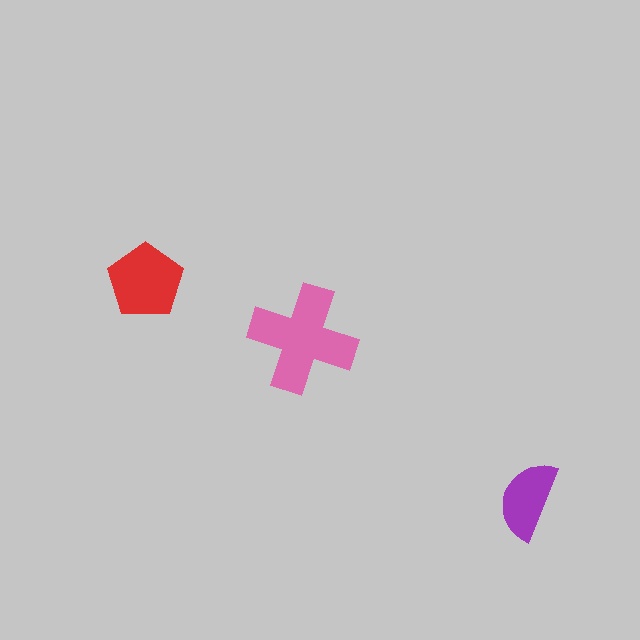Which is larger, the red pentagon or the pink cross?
The pink cross.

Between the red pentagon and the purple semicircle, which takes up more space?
The red pentagon.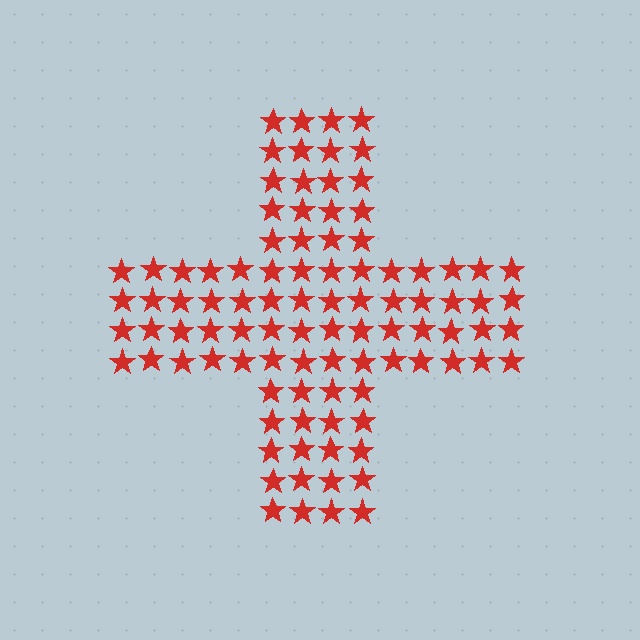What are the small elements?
The small elements are stars.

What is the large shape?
The large shape is a cross.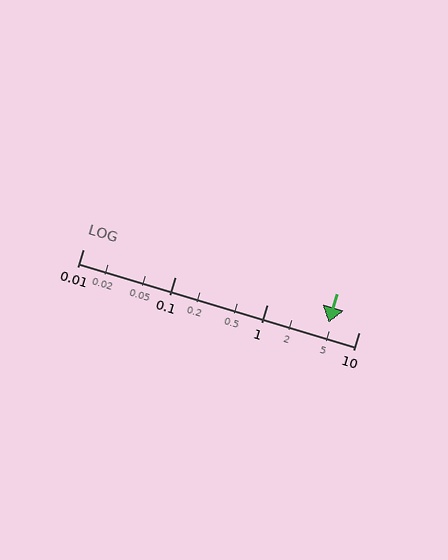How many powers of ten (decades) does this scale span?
The scale spans 3 decades, from 0.01 to 10.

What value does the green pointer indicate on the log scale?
The pointer indicates approximately 4.7.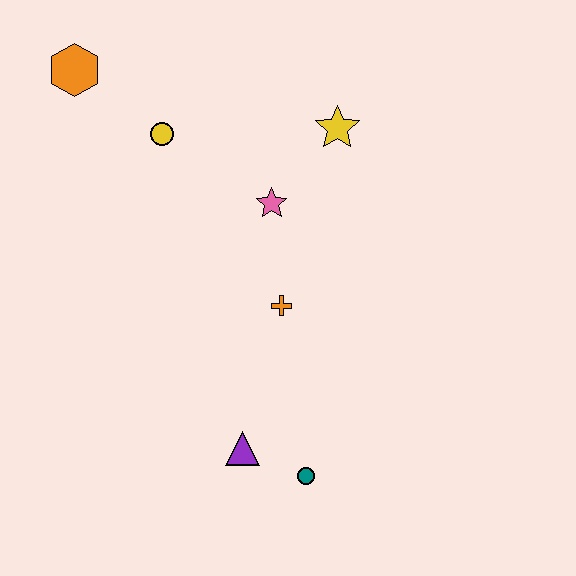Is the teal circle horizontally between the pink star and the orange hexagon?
No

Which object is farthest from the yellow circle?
The teal circle is farthest from the yellow circle.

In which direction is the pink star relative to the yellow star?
The pink star is below the yellow star.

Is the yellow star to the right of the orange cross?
Yes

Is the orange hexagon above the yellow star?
Yes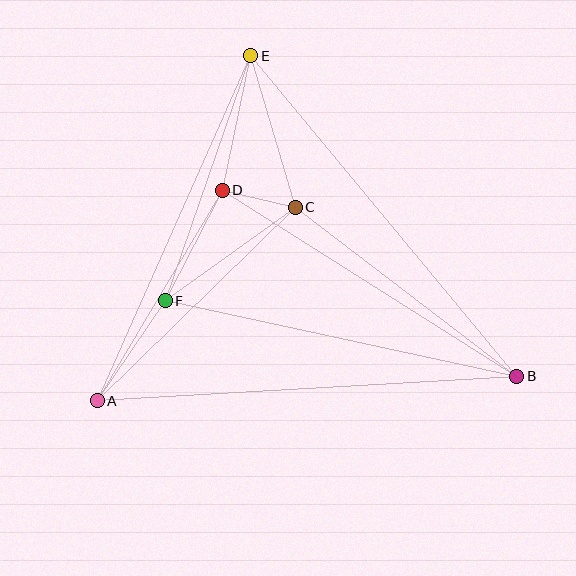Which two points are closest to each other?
Points C and D are closest to each other.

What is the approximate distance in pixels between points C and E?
The distance between C and E is approximately 158 pixels.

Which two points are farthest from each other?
Points A and B are farthest from each other.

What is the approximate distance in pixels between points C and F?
The distance between C and F is approximately 160 pixels.